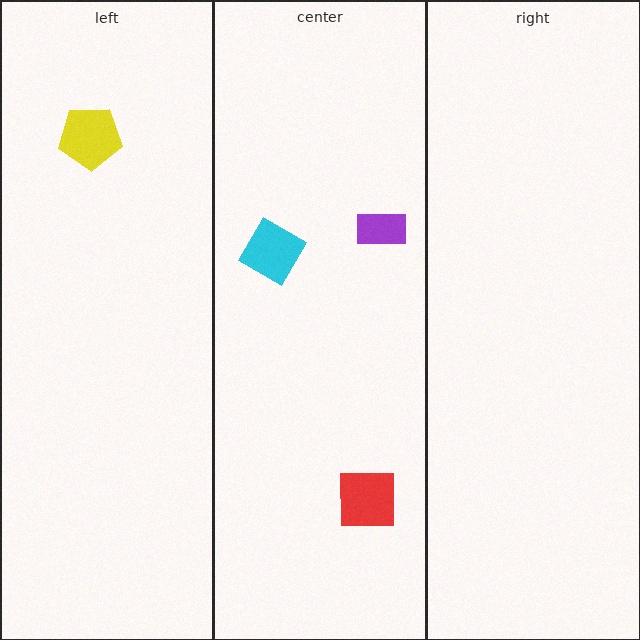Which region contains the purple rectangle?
The center region.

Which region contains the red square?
The center region.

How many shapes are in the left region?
1.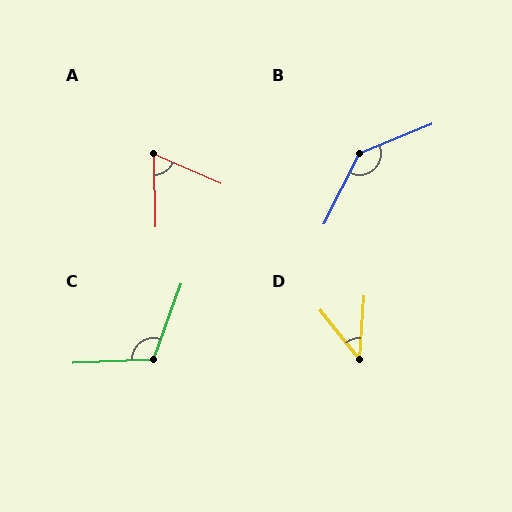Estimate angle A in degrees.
Approximately 65 degrees.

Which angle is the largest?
B, at approximately 139 degrees.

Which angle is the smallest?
D, at approximately 42 degrees.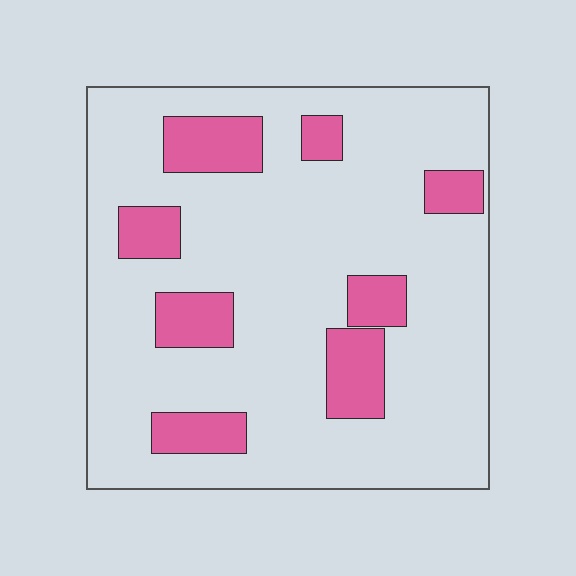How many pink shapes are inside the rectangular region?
8.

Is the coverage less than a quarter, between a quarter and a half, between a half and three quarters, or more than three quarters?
Less than a quarter.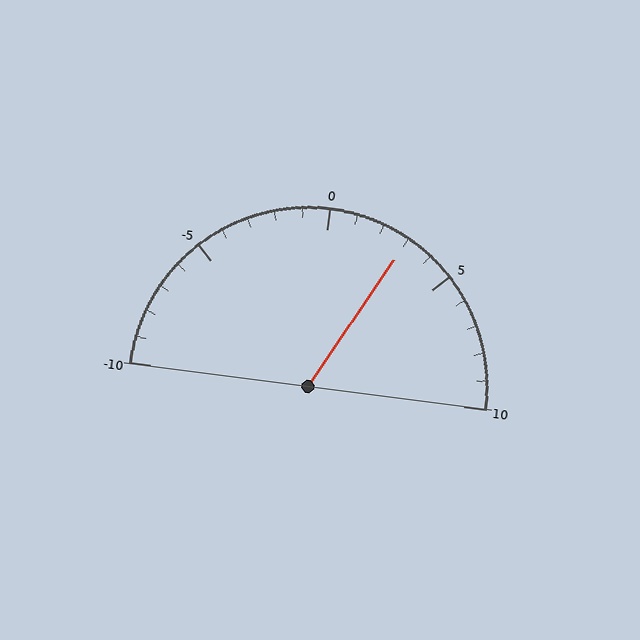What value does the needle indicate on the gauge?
The needle indicates approximately 3.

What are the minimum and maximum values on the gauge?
The gauge ranges from -10 to 10.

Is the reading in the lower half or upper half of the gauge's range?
The reading is in the upper half of the range (-10 to 10).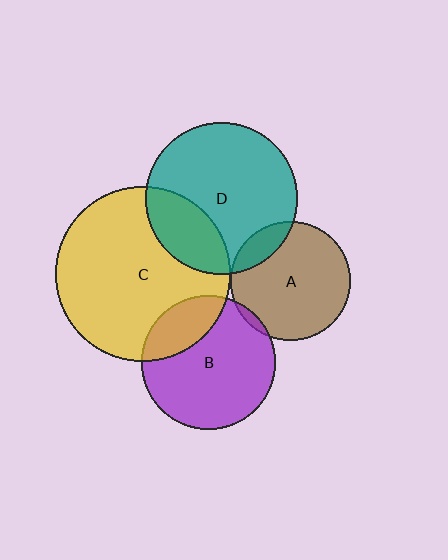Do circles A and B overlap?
Yes.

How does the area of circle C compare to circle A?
Approximately 2.2 times.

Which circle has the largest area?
Circle C (yellow).